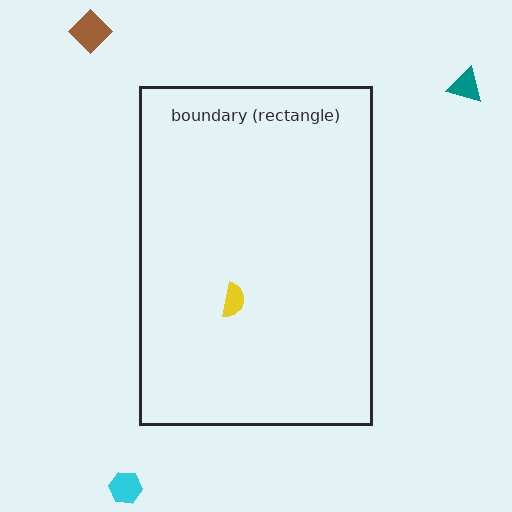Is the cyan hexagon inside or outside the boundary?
Outside.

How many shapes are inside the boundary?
1 inside, 3 outside.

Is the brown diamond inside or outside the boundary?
Outside.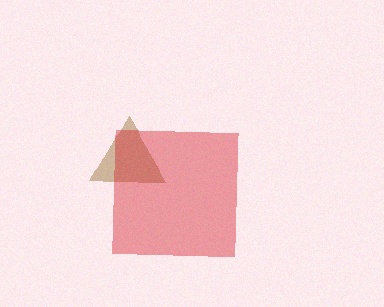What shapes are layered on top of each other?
The layered shapes are: a brown triangle, a red square.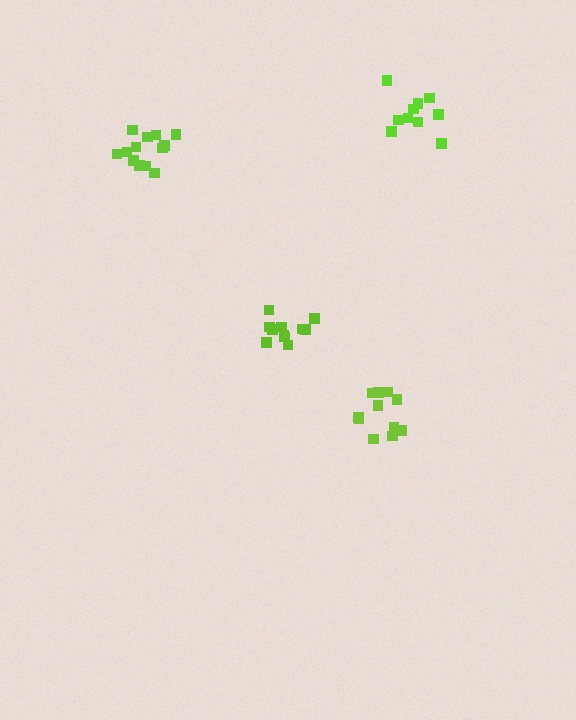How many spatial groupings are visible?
There are 4 spatial groupings.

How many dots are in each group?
Group 1: 11 dots, Group 2: 13 dots, Group 3: 10 dots, Group 4: 11 dots (45 total).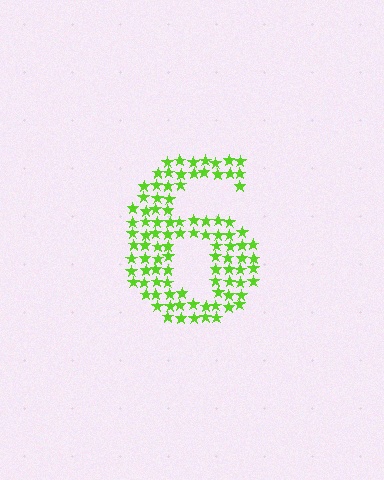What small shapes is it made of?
It is made of small stars.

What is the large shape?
The large shape is the digit 6.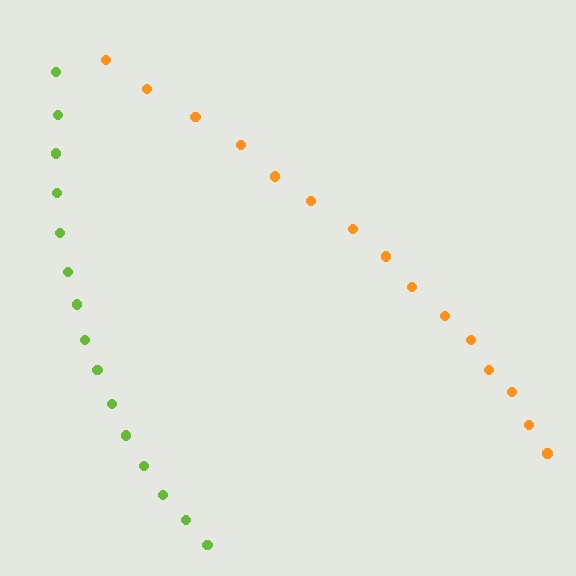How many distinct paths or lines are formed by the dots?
There are 2 distinct paths.